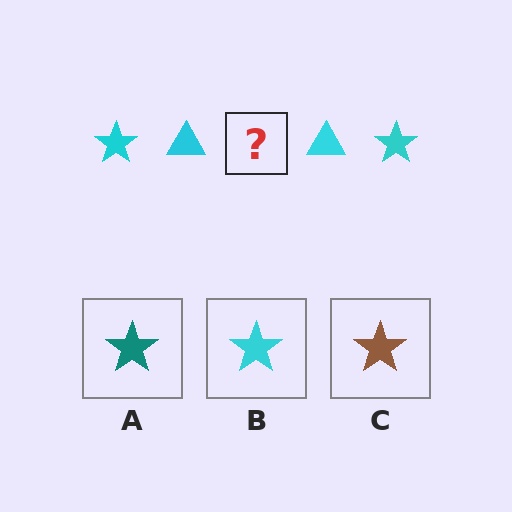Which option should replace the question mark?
Option B.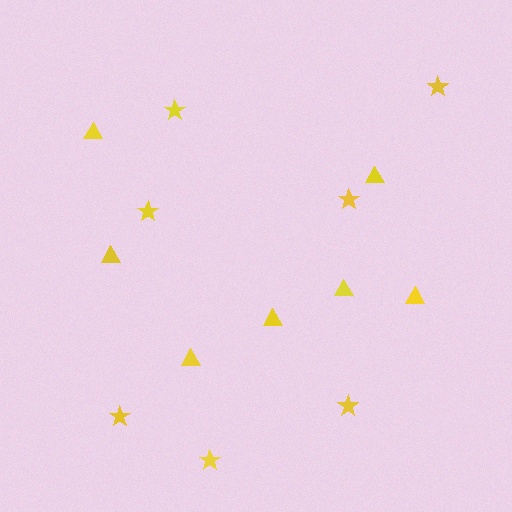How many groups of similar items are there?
There are 2 groups: one group of triangles (7) and one group of stars (7).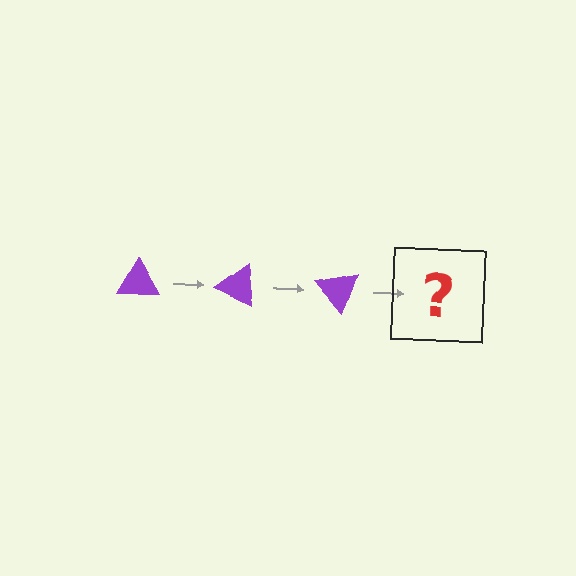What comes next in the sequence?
The next element should be a purple triangle rotated 75 degrees.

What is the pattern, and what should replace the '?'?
The pattern is that the triangle rotates 25 degrees each step. The '?' should be a purple triangle rotated 75 degrees.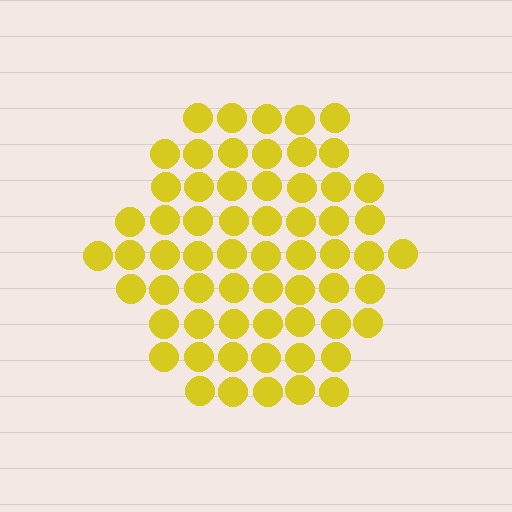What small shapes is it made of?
It is made of small circles.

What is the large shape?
The large shape is a hexagon.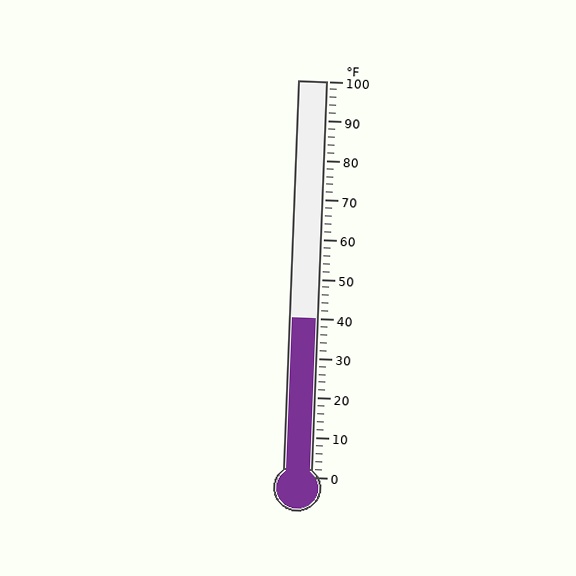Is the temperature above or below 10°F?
The temperature is above 10°F.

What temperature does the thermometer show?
The thermometer shows approximately 40°F.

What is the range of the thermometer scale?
The thermometer scale ranges from 0°F to 100°F.